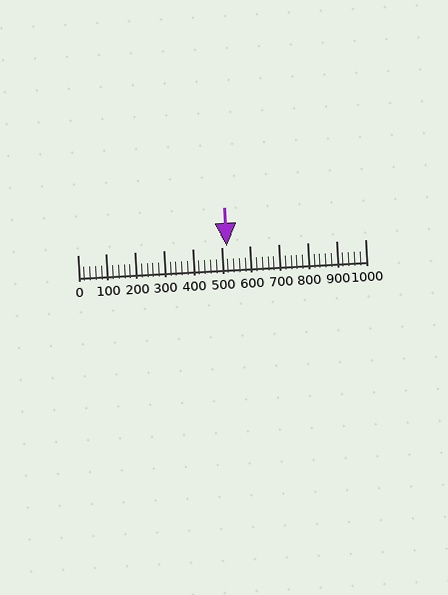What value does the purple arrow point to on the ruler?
The purple arrow points to approximately 520.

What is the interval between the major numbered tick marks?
The major tick marks are spaced 100 units apart.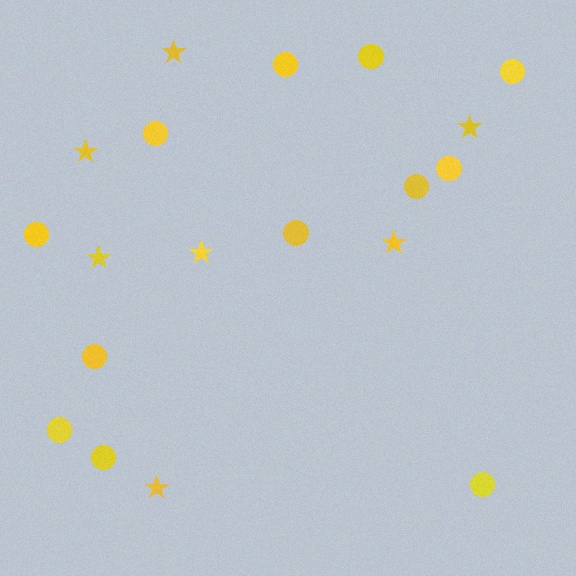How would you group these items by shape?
There are 2 groups: one group of circles (12) and one group of stars (7).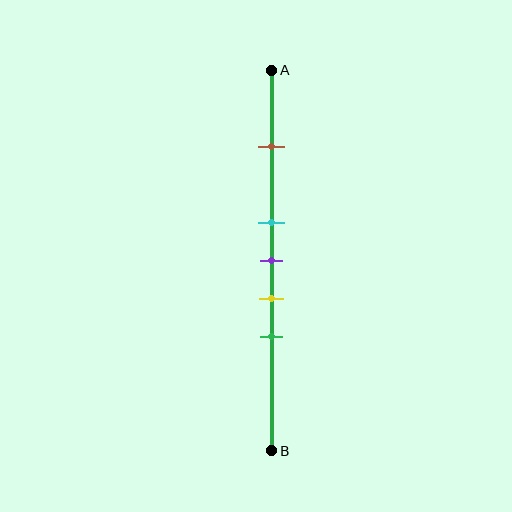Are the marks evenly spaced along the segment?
No, the marks are not evenly spaced.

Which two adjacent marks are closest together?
The cyan and purple marks are the closest adjacent pair.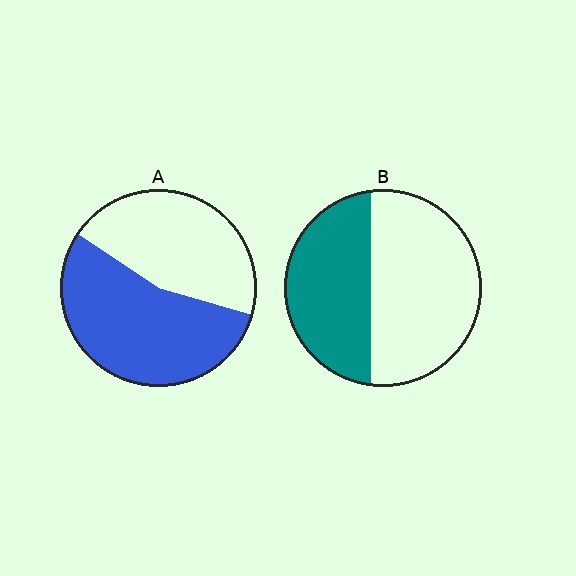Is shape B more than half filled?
No.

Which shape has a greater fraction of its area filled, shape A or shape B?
Shape A.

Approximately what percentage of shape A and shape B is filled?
A is approximately 55% and B is approximately 40%.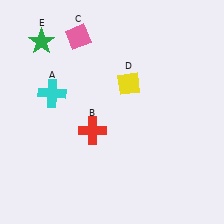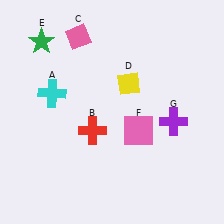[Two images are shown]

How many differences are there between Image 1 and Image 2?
There are 2 differences between the two images.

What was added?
A pink square (F), a purple cross (G) were added in Image 2.